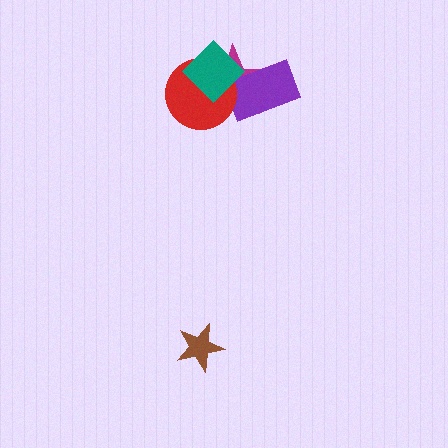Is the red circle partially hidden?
Yes, it is partially covered by another shape.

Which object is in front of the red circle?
The teal diamond is in front of the red circle.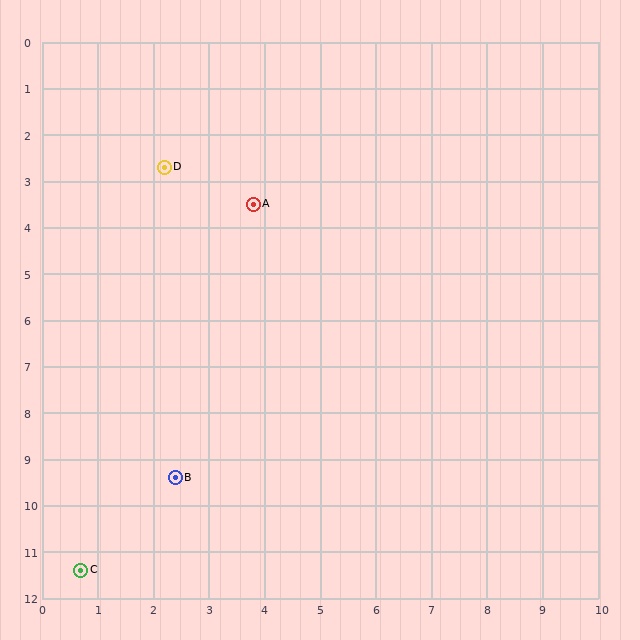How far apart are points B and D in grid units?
Points B and D are about 6.7 grid units apart.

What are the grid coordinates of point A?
Point A is at approximately (3.8, 3.5).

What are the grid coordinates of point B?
Point B is at approximately (2.4, 9.4).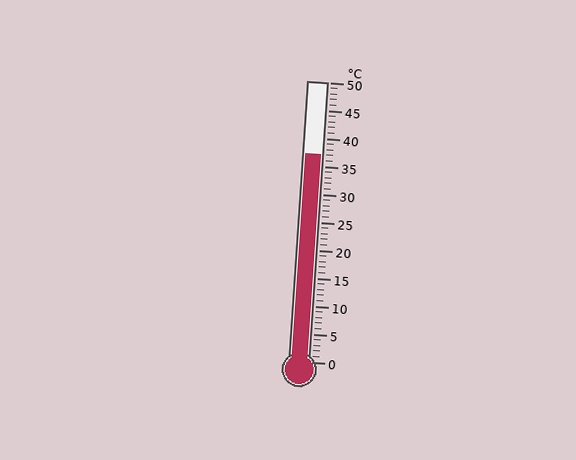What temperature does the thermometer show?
The thermometer shows approximately 37°C.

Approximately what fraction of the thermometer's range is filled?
The thermometer is filled to approximately 75% of its range.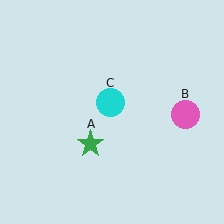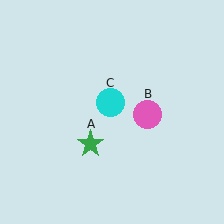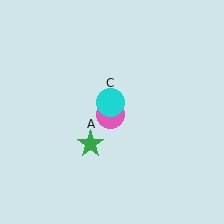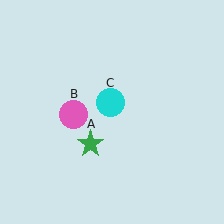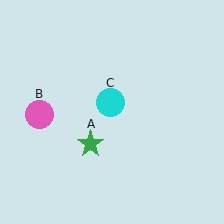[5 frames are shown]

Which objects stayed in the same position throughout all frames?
Green star (object A) and cyan circle (object C) remained stationary.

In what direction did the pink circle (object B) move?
The pink circle (object B) moved left.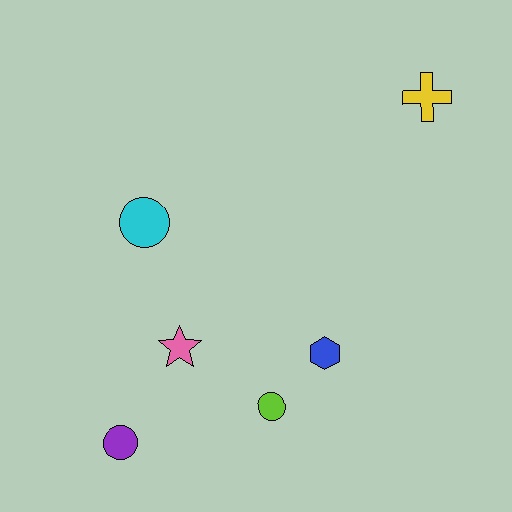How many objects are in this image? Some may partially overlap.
There are 6 objects.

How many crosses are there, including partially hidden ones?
There is 1 cross.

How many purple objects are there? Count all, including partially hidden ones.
There is 1 purple object.